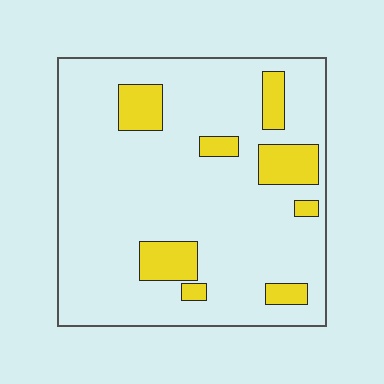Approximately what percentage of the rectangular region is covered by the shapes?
Approximately 15%.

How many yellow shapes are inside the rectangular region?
8.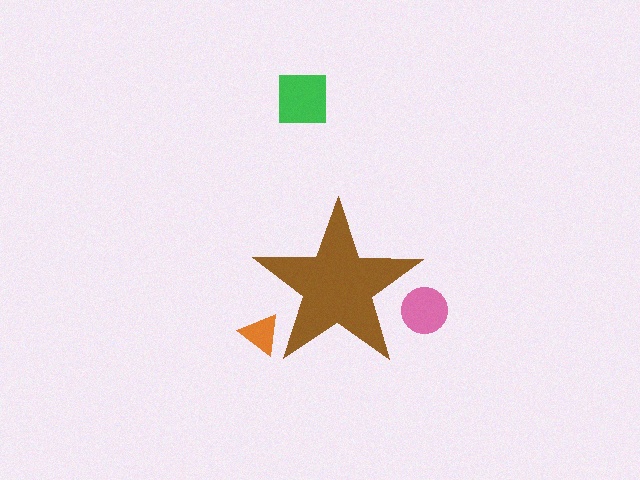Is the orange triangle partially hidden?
Yes, the orange triangle is partially hidden behind the brown star.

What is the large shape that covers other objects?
A brown star.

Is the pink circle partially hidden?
Yes, the pink circle is partially hidden behind the brown star.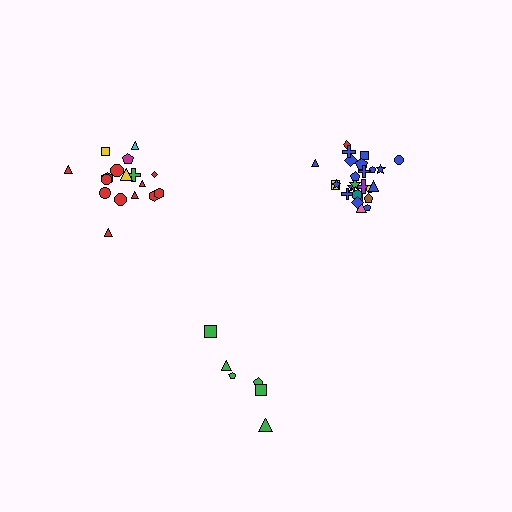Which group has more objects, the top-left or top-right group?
The top-right group.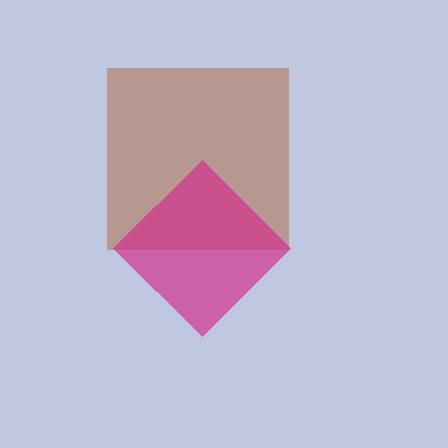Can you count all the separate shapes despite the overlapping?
Yes, there are 2 separate shapes.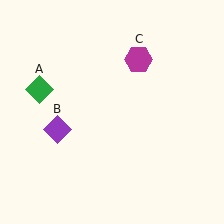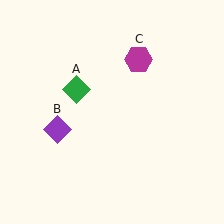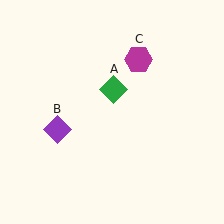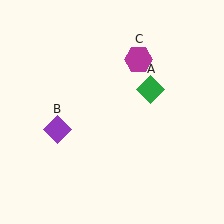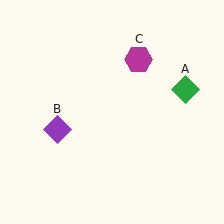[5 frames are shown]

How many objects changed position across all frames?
1 object changed position: green diamond (object A).